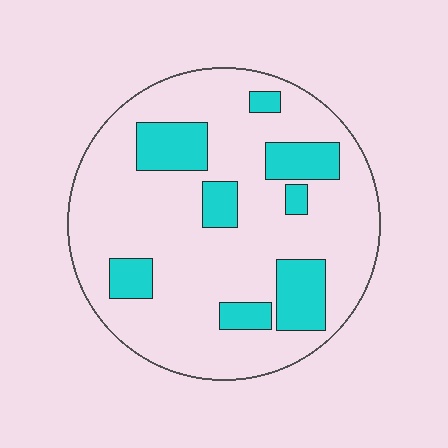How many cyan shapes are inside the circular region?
8.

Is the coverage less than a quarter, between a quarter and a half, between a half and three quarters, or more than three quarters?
Less than a quarter.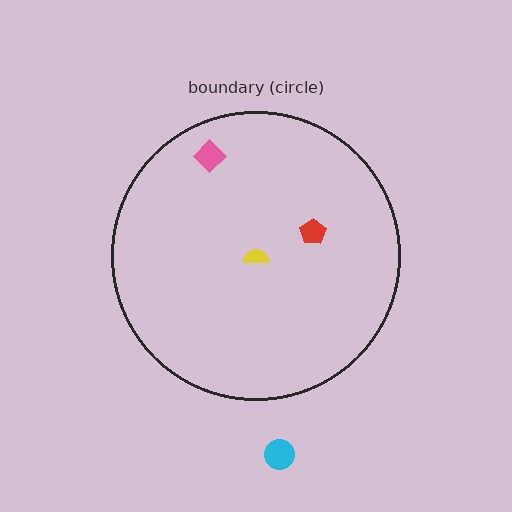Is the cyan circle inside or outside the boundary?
Outside.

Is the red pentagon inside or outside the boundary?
Inside.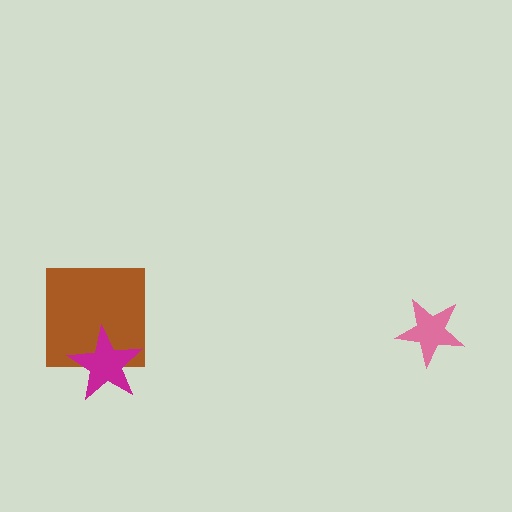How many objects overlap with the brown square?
1 object overlaps with the brown square.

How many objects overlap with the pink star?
0 objects overlap with the pink star.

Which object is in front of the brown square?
The magenta star is in front of the brown square.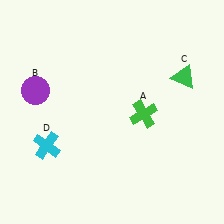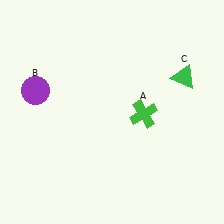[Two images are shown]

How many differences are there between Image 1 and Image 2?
There is 1 difference between the two images.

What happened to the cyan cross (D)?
The cyan cross (D) was removed in Image 2. It was in the bottom-left area of Image 1.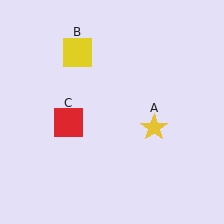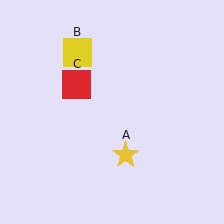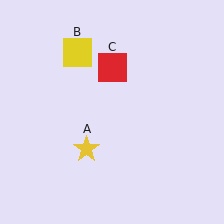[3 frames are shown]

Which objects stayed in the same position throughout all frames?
Yellow square (object B) remained stationary.